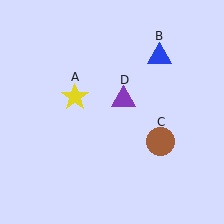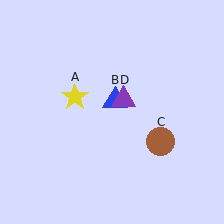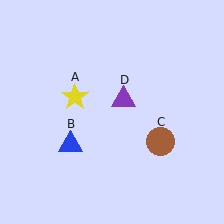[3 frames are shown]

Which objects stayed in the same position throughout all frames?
Yellow star (object A) and brown circle (object C) and purple triangle (object D) remained stationary.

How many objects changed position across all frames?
1 object changed position: blue triangle (object B).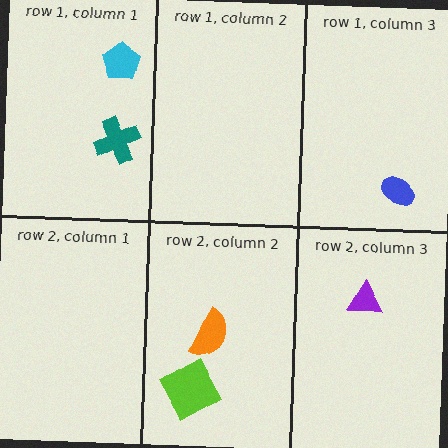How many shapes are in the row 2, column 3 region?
1.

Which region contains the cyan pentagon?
The row 1, column 1 region.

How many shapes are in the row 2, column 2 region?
2.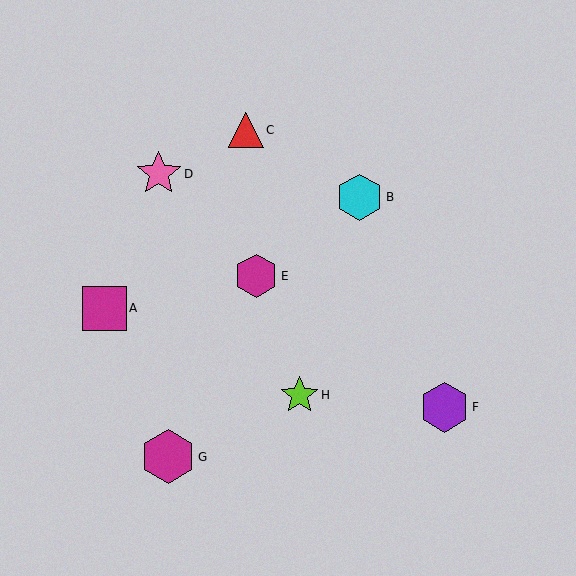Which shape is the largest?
The magenta hexagon (labeled G) is the largest.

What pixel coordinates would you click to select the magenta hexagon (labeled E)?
Click at (256, 276) to select the magenta hexagon E.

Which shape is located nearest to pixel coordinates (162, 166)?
The pink star (labeled D) at (159, 174) is nearest to that location.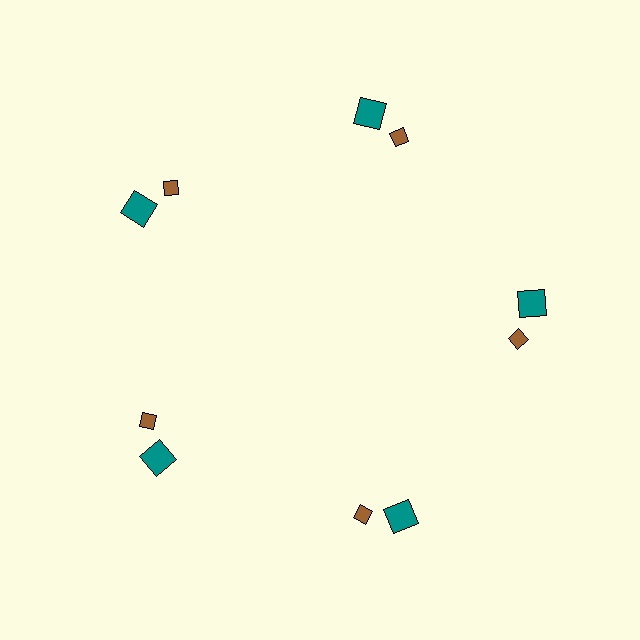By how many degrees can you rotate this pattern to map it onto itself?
The pattern maps onto itself every 72 degrees of rotation.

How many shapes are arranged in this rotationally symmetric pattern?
There are 10 shapes, arranged in 5 groups of 2.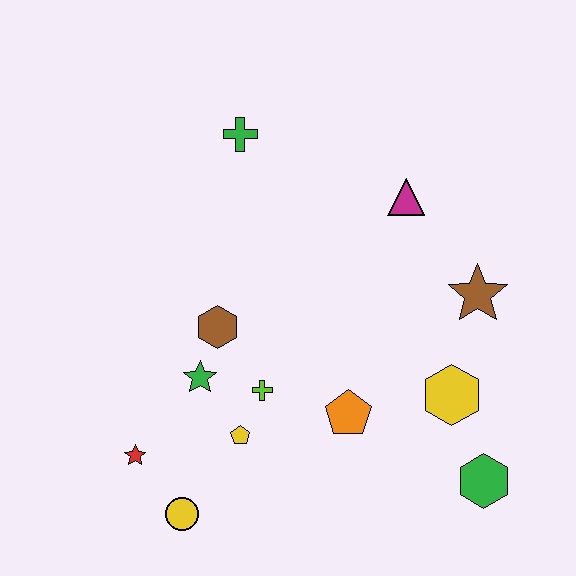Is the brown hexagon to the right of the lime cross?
No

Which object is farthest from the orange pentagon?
The green cross is farthest from the orange pentagon.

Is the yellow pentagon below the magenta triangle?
Yes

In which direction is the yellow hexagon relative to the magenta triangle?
The yellow hexagon is below the magenta triangle.